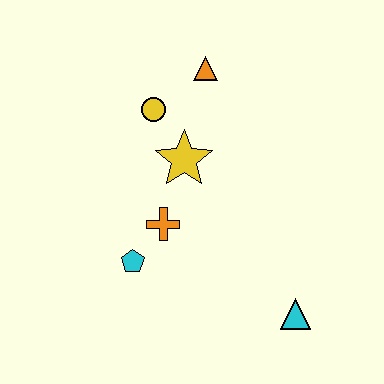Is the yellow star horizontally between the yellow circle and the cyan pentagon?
No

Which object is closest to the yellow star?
The yellow circle is closest to the yellow star.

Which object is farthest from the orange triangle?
The cyan triangle is farthest from the orange triangle.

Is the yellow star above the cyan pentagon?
Yes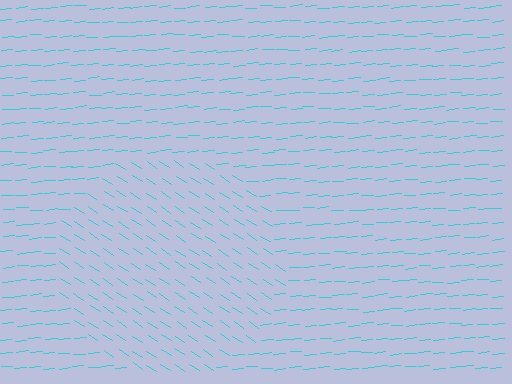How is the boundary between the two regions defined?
The boundary is defined purely by a change in line orientation (approximately 38 degrees difference). All lines are the same color and thickness.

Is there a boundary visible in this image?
Yes, there is a texture boundary formed by a change in line orientation.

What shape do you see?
I see a circle.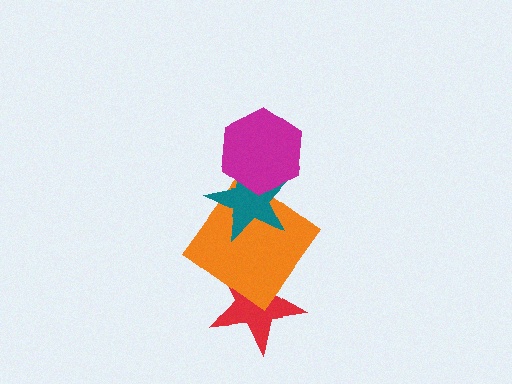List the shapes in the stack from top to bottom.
From top to bottom: the magenta hexagon, the teal star, the orange diamond, the red star.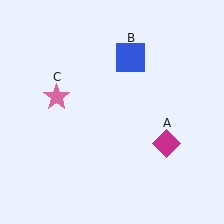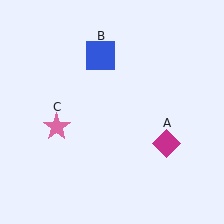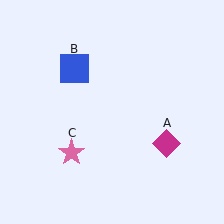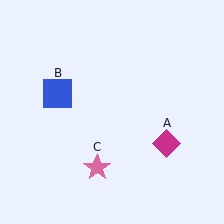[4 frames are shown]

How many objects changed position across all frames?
2 objects changed position: blue square (object B), pink star (object C).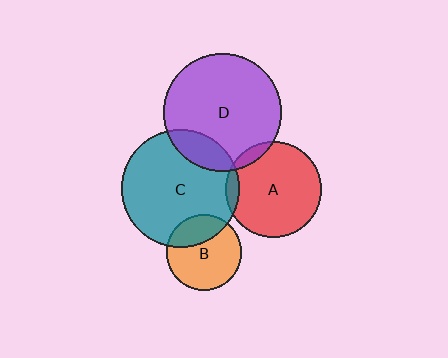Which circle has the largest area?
Circle C (teal).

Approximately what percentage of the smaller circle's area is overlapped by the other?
Approximately 30%.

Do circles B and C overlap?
Yes.